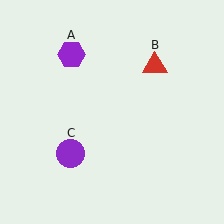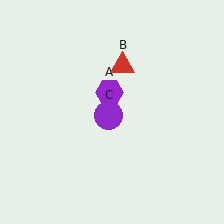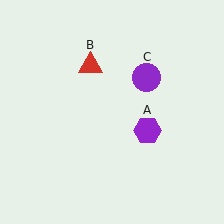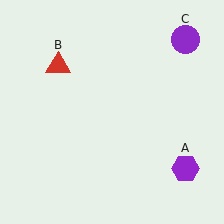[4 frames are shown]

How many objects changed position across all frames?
3 objects changed position: purple hexagon (object A), red triangle (object B), purple circle (object C).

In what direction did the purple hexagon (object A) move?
The purple hexagon (object A) moved down and to the right.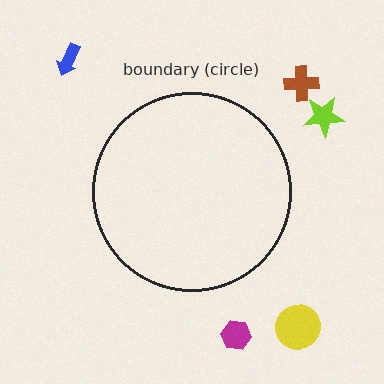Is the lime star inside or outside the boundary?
Outside.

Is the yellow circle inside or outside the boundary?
Outside.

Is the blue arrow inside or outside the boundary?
Outside.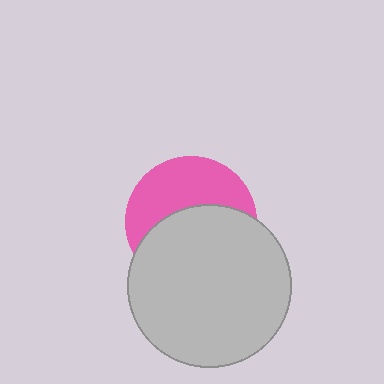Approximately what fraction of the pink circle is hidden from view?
Roughly 55% of the pink circle is hidden behind the light gray circle.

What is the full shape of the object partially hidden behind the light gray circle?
The partially hidden object is a pink circle.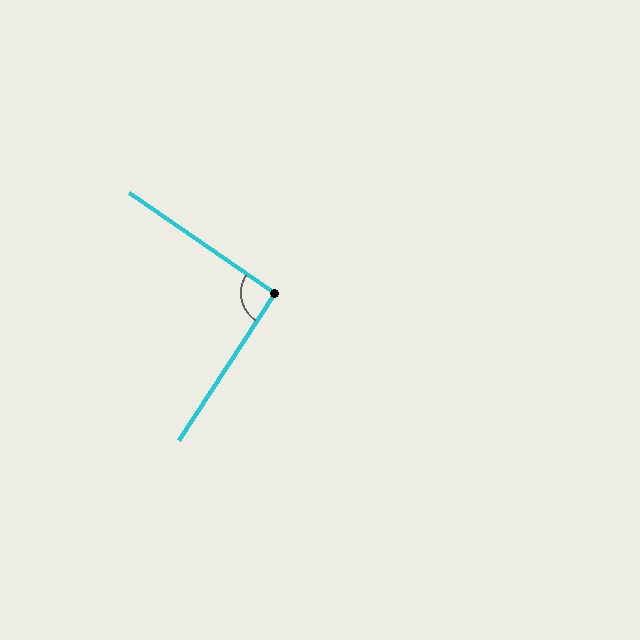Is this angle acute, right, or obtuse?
It is approximately a right angle.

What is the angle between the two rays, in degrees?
Approximately 92 degrees.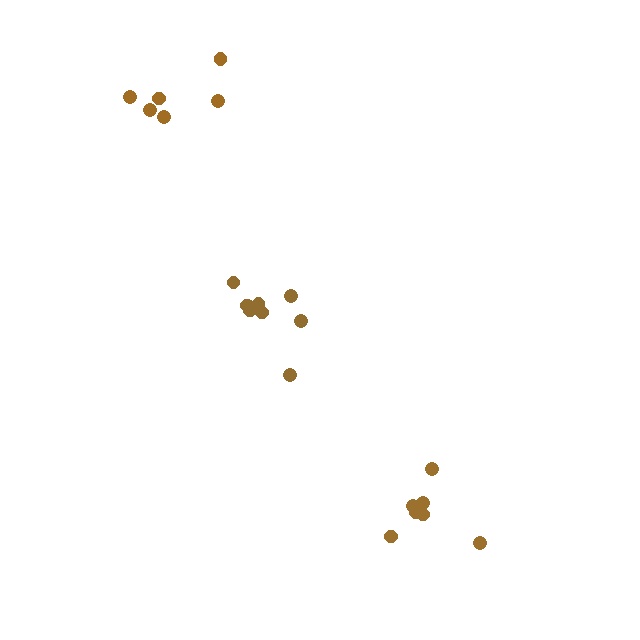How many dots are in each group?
Group 1: 6 dots, Group 2: 9 dots, Group 3: 7 dots (22 total).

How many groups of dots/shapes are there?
There are 3 groups.